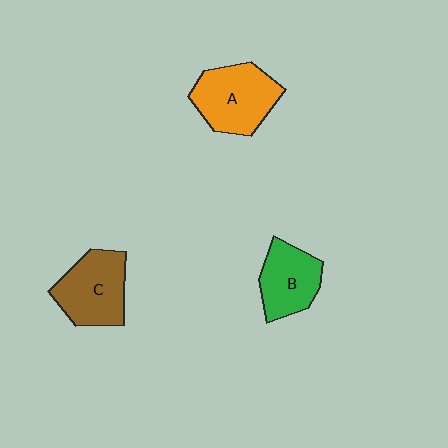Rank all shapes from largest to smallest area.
From largest to smallest: A (orange), C (brown), B (green).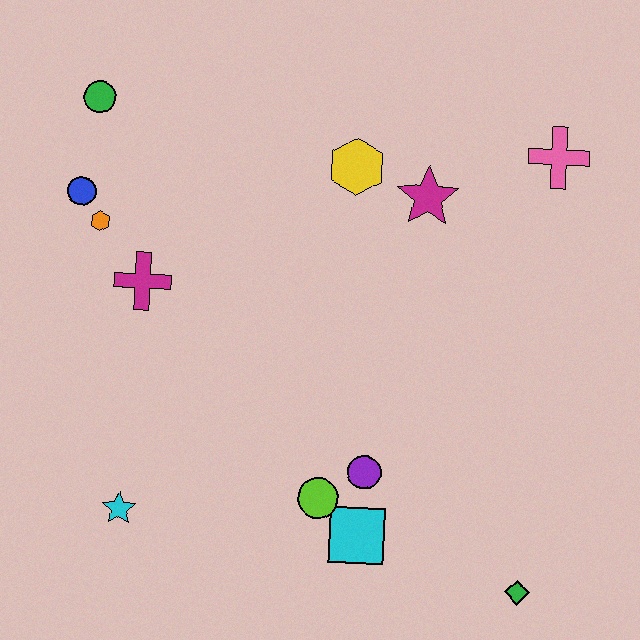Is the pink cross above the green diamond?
Yes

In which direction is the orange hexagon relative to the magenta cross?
The orange hexagon is above the magenta cross.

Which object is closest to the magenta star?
The yellow hexagon is closest to the magenta star.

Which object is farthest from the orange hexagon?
The green diamond is farthest from the orange hexagon.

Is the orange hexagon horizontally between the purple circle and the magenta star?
No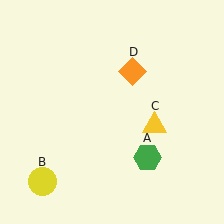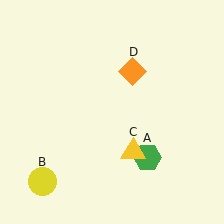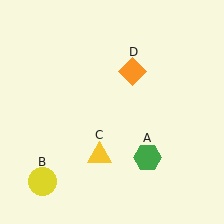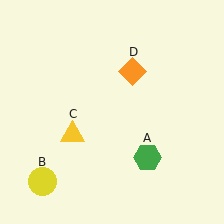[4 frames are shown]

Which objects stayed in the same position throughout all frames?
Green hexagon (object A) and yellow circle (object B) and orange diamond (object D) remained stationary.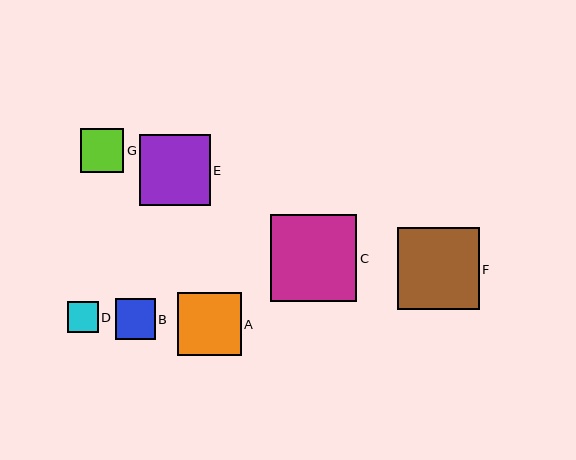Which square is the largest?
Square C is the largest with a size of approximately 87 pixels.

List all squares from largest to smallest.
From largest to smallest: C, F, E, A, G, B, D.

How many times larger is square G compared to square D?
Square G is approximately 1.4 times the size of square D.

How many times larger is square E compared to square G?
Square E is approximately 1.6 times the size of square G.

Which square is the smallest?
Square D is the smallest with a size of approximately 31 pixels.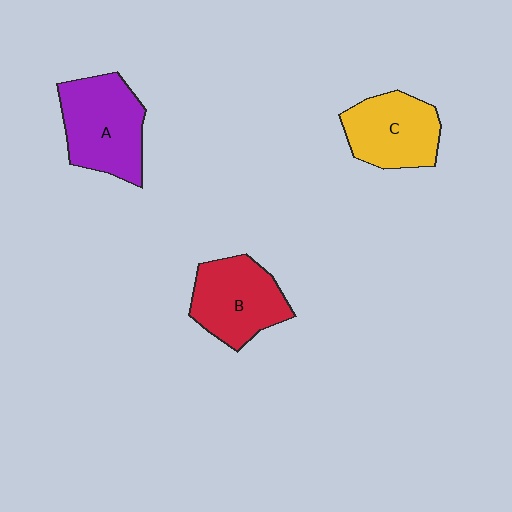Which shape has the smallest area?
Shape C (yellow).